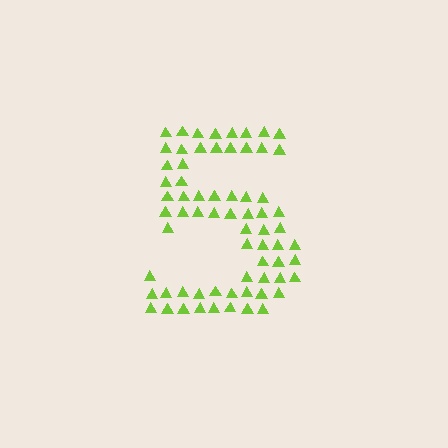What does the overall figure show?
The overall figure shows the digit 5.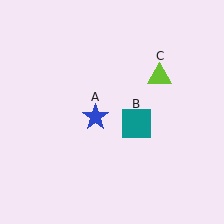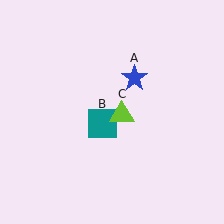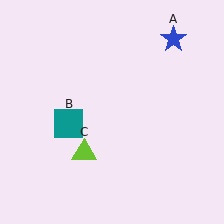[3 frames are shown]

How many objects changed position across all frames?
3 objects changed position: blue star (object A), teal square (object B), lime triangle (object C).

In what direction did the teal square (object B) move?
The teal square (object B) moved left.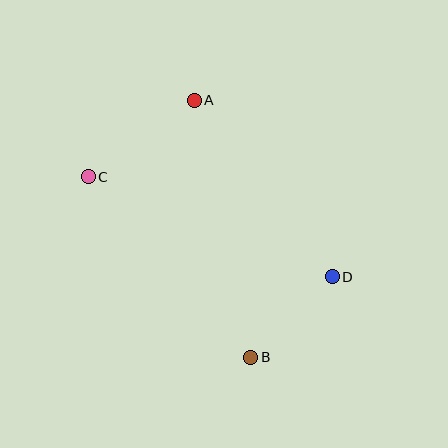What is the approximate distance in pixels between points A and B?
The distance between A and B is approximately 263 pixels.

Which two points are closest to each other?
Points B and D are closest to each other.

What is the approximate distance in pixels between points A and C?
The distance between A and C is approximately 130 pixels.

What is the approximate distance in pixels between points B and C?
The distance between B and C is approximately 243 pixels.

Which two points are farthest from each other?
Points C and D are farthest from each other.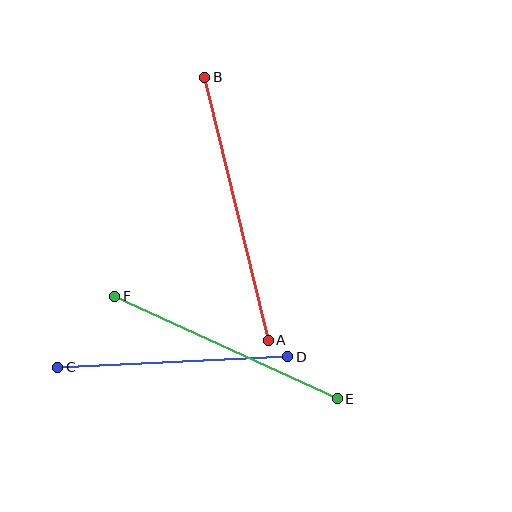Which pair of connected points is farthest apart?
Points A and B are farthest apart.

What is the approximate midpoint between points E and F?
The midpoint is at approximately (226, 347) pixels.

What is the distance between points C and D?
The distance is approximately 230 pixels.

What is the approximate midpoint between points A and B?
The midpoint is at approximately (237, 209) pixels.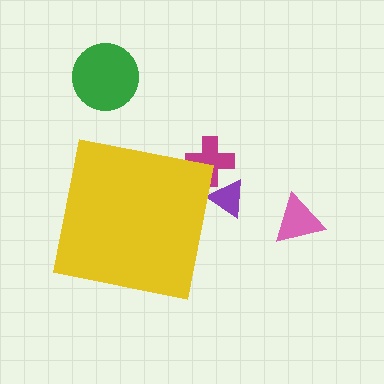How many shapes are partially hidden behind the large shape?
2 shapes are partially hidden.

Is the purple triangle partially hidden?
Yes, the purple triangle is partially hidden behind the yellow square.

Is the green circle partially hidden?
No, the green circle is fully visible.